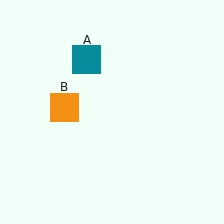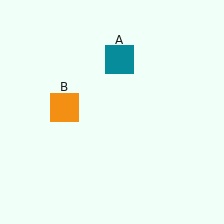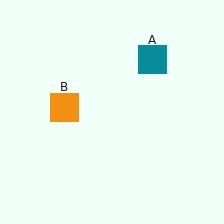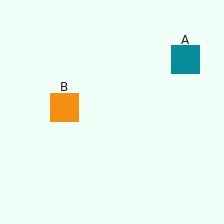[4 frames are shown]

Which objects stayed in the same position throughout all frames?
Orange square (object B) remained stationary.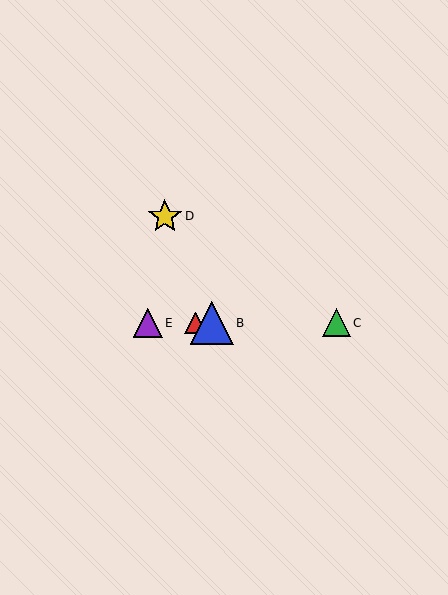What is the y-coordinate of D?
Object D is at y≈216.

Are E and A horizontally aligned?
Yes, both are at y≈323.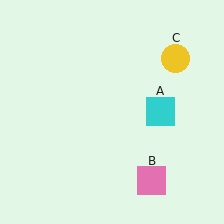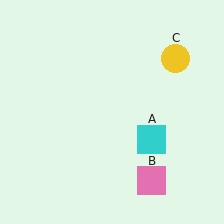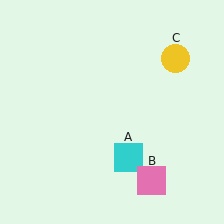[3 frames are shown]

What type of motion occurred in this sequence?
The cyan square (object A) rotated clockwise around the center of the scene.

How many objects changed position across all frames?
1 object changed position: cyan square (object A).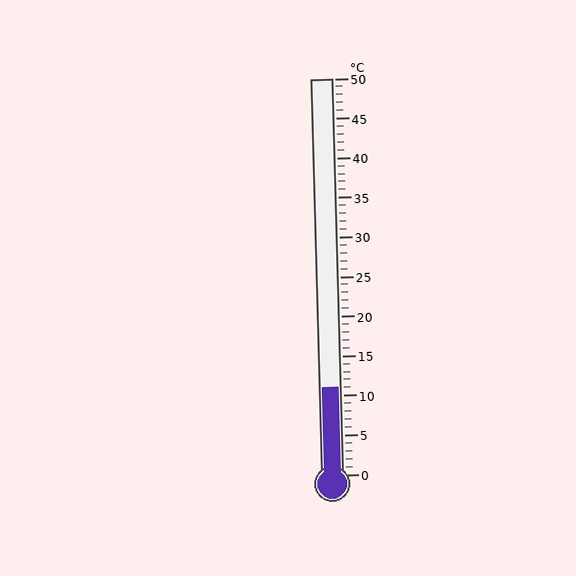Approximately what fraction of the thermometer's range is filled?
The thermometer is filled to approximately 20% of its range.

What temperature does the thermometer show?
The thermometer shows approximately 11°C.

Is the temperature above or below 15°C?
The temperature is below 15°C.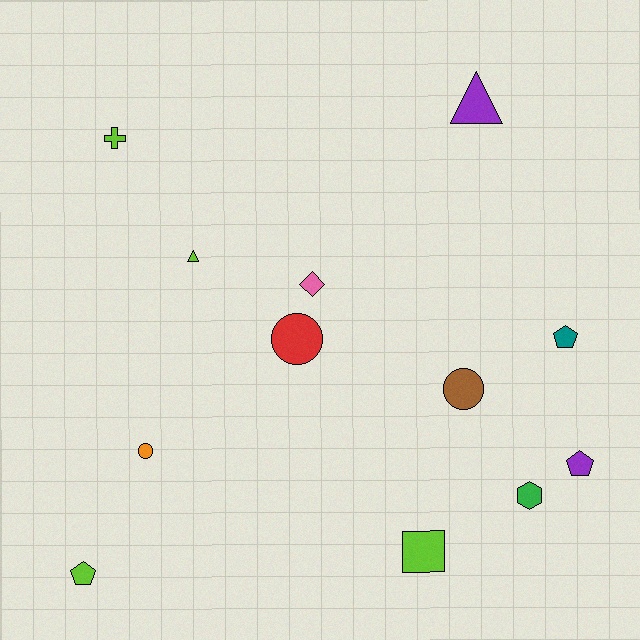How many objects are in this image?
There are 12 objects.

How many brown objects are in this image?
There is 1 brown object.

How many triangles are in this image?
There are 2 triangles.